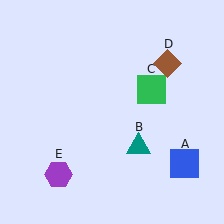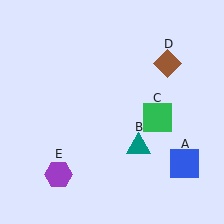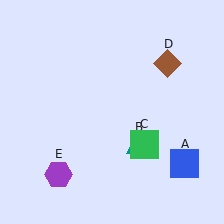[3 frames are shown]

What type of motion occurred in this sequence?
The green square (object C) rotated clockwise around the center of the scene.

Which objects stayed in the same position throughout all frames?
Blue square (object A) and teal triangle (object B) and brown diamond (object D) and purple hexagon (object E) remained stationary.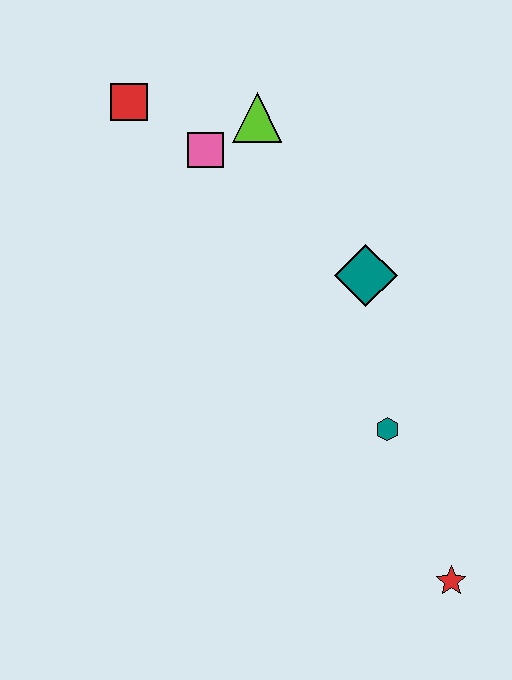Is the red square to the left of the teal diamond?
Yes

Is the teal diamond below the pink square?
Yes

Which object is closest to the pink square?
The lime triangle is closest to the pink square.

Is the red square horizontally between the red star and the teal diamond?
No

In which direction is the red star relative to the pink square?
The red star is below the pink square.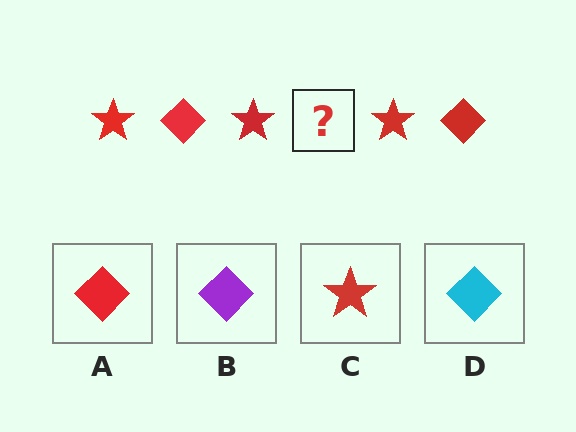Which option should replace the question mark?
Option A.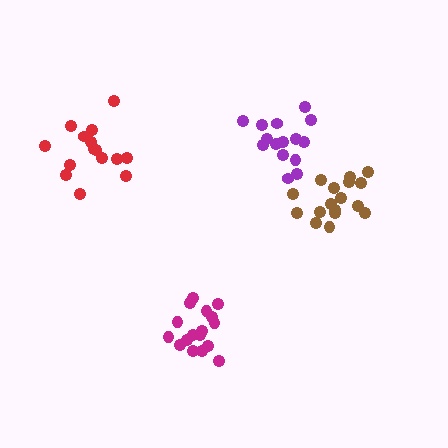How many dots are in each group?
Group 1: 15 dots, Group 2: 17 dots, Group 3: 17 dots, Group 4: 15 dots (64 total).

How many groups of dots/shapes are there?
There are 4 groups.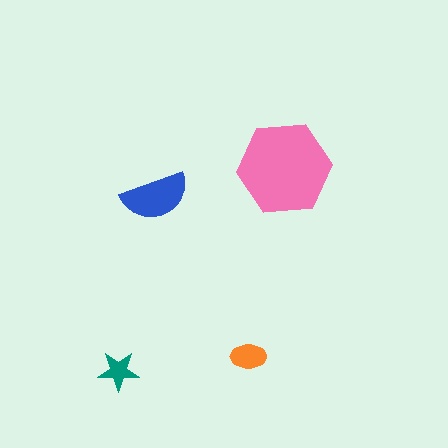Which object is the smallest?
The teal star.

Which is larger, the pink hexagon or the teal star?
The pink hexagon.